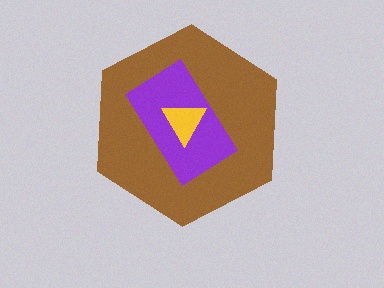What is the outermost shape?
The brown hexagon.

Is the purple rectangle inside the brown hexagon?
Yes.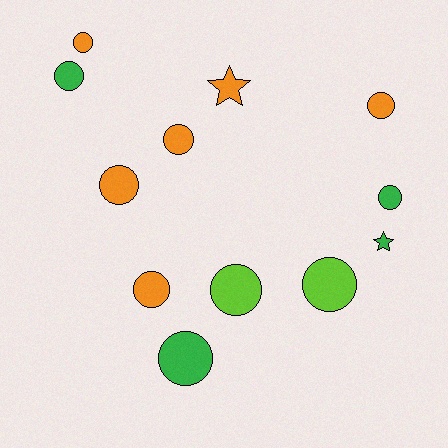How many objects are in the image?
There are 12 objects.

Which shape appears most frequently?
Circle, with 10 objects.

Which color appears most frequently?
Orange, with 6 objects.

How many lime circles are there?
There are 2 lime circles.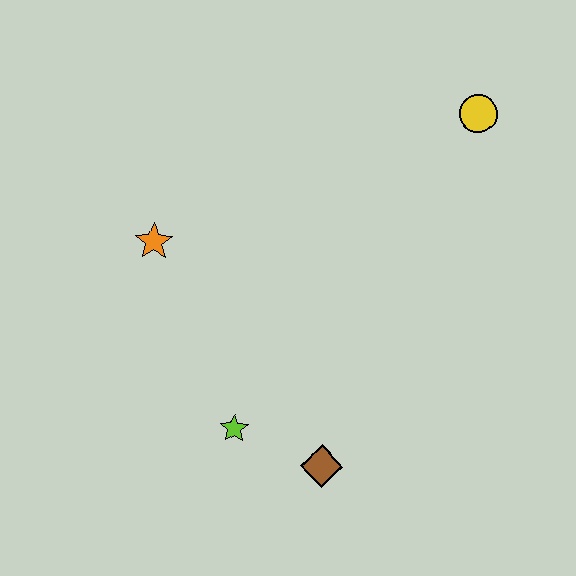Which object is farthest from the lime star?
The yellow circle is farthest from the lime star.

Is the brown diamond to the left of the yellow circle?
Yes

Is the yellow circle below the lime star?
No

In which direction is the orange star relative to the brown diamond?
The orange star is above the brown diamond.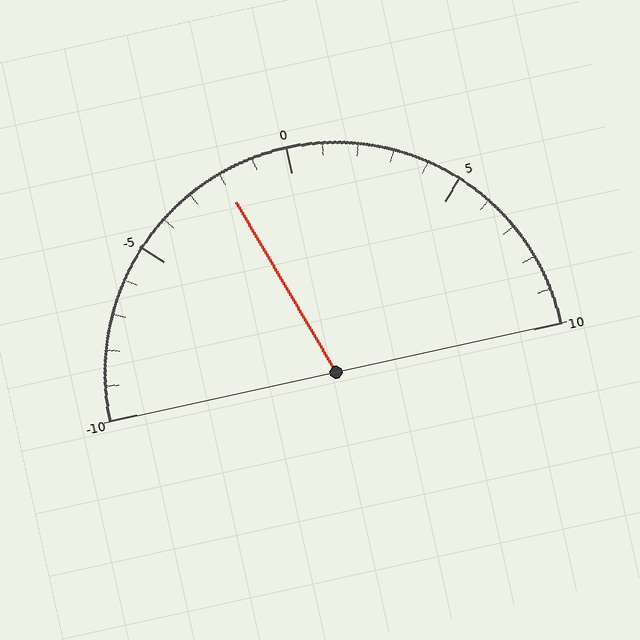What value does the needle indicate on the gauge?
The needle indicates approximately -2.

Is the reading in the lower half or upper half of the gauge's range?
The reading is in the lower half of the range (-10 to 10).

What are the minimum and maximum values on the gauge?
The gauge ranges from -10 to 10.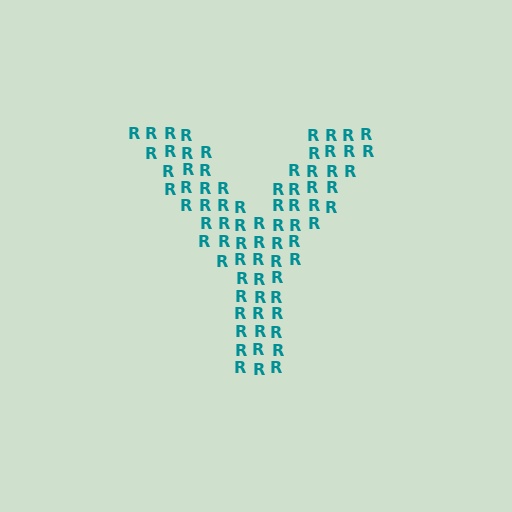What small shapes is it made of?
It is made of small letter R's.